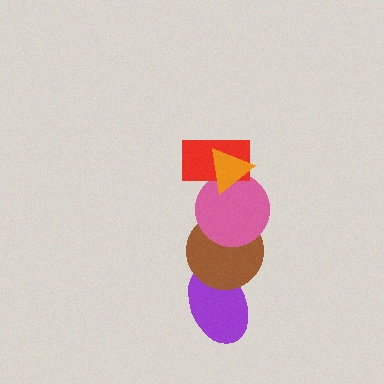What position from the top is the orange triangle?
The orange triangle is 1st from the top.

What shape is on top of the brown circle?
The pink circle is on top of the brown circle.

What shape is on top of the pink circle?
The red rectangle is on top of the pink circle.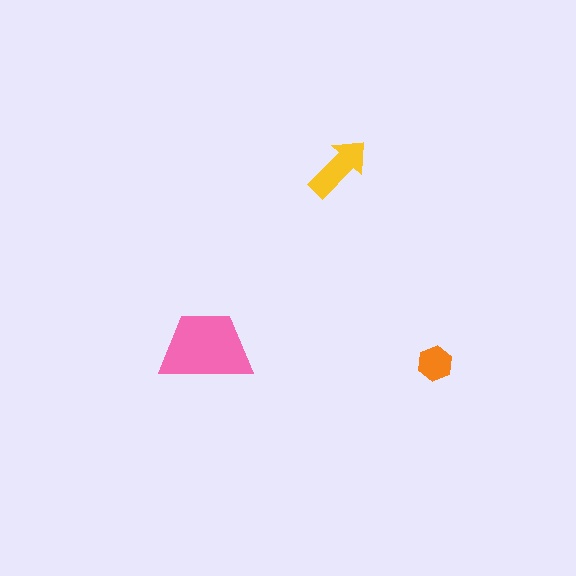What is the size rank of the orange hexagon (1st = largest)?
3rd.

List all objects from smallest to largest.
The orange hexagon, the yellow arrow, the pink trapezoid.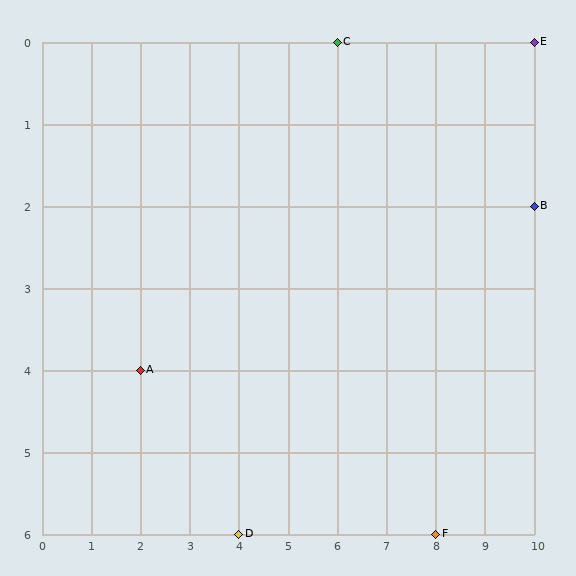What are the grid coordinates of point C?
Point C is at grid coordinates (6, 0).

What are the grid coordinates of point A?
Point A is at grid coordinates (2, 4).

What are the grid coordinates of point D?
Point D is at grid coordinates (4, 6).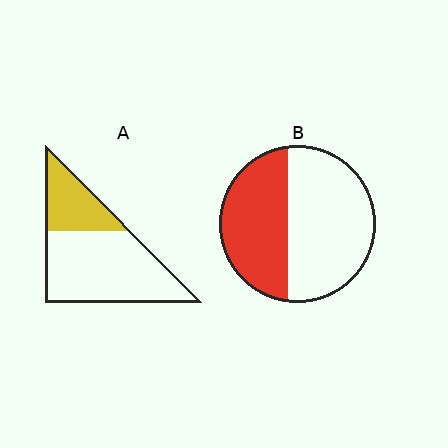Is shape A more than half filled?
No.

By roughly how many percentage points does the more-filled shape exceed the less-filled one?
By roughly 10 percentage points (B over A).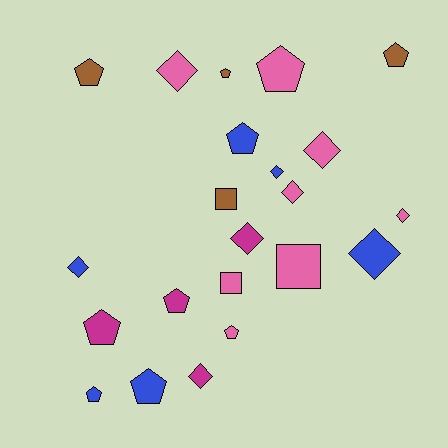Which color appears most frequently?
Pink, with 8 objects.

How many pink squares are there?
There are 2 pink squares.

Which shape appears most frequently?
Pentagon, with 10 objects.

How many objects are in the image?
There are 22 objects.